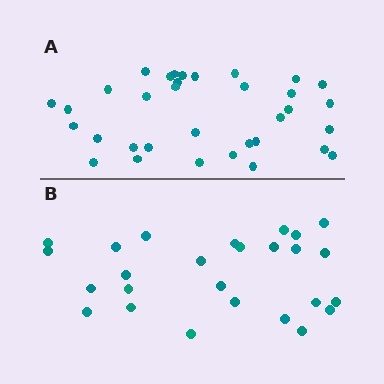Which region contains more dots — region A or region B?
Region A (the top region) has more dots.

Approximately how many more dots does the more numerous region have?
Region A has roughly 8 or so more dots than region B.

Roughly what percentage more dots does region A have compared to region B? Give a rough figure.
About 30% more.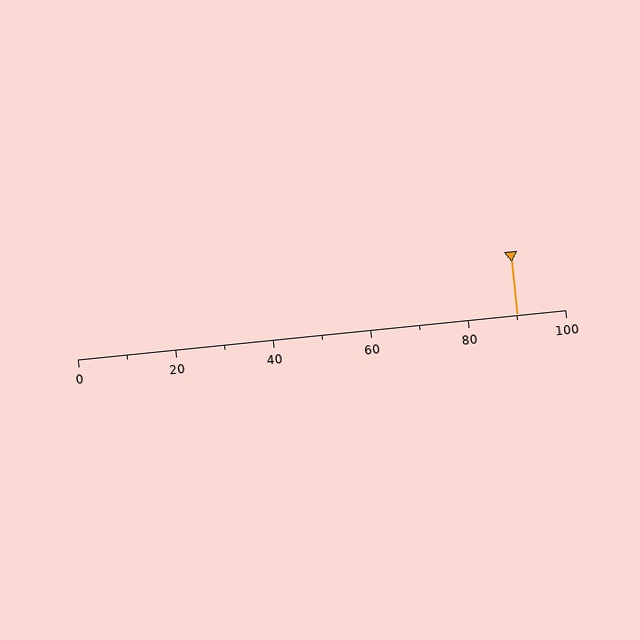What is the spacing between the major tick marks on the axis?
The major ticks are spaced 20 apart.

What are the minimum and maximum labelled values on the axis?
The axis runs from 0 to 100.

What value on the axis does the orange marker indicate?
The marker indicates approximately 90.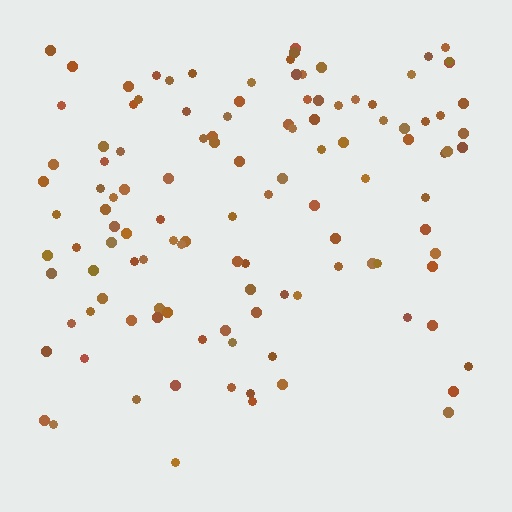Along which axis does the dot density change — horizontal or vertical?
Vertical.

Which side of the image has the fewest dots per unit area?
The bottom.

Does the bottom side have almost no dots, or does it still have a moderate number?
Still a moderate number, just noticeably fewer than the top.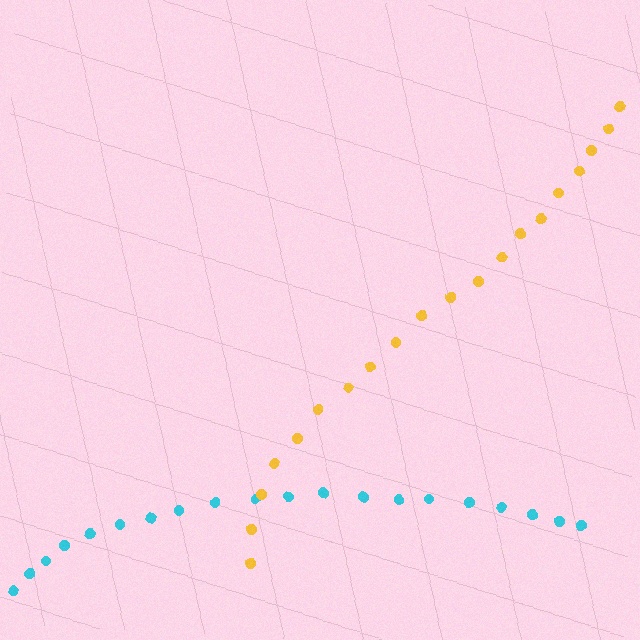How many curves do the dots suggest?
There are 2 distinct paths.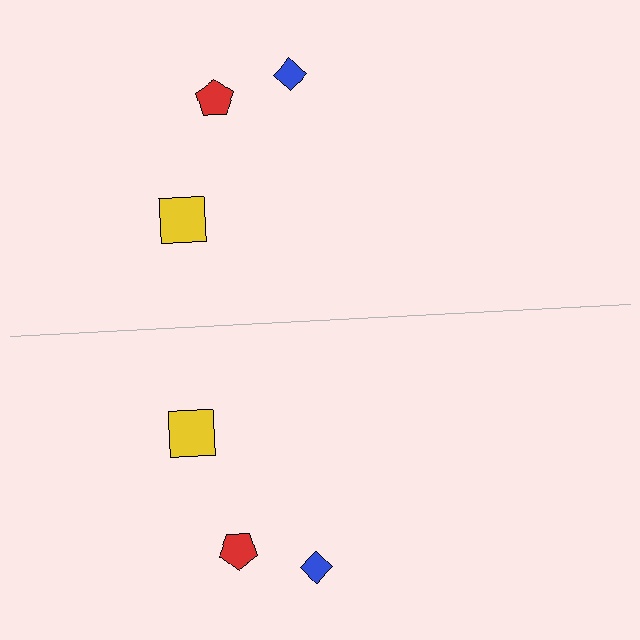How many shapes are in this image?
There are 6 shapes in this image.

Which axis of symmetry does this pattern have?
The pattern has a horizontal axis of symmetry running through the center of the image.